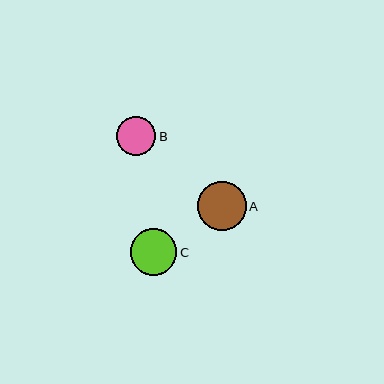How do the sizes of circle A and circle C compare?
Circle A and circle C are approximately the same size.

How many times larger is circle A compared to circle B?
Circle A is approximately 1.2 times the size of circle B.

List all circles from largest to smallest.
From largest to smallest: A, C, B.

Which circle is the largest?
Circle A is the largest with a size of approximately 49 pixels.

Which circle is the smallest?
Circle B is the smallest with a size of approximately 39 pixels.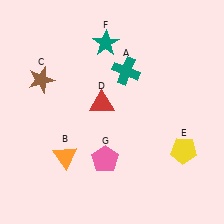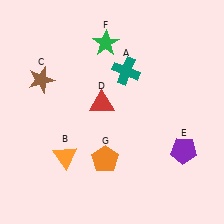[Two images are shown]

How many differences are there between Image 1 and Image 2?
There are 3 differences between the two images.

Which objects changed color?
E changed from yellow to purple. F changed from teal to green. G changed from pink to orange.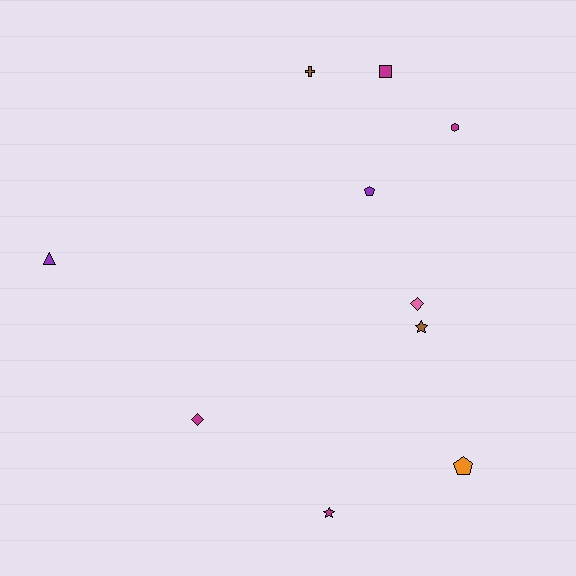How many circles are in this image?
There are no circles.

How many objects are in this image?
There are 10 objects.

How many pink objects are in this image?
There is 1 pink object.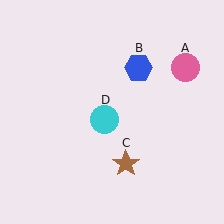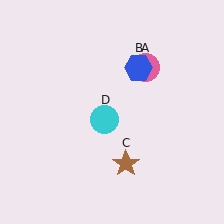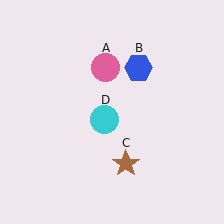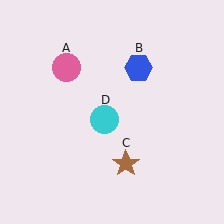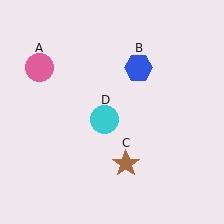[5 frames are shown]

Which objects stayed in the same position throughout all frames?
Blue hexagon (object B) and brown star (object C) and cyan circle (object D) remained stationary.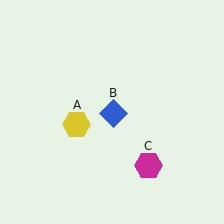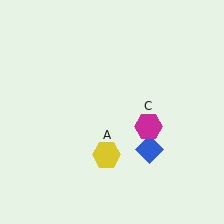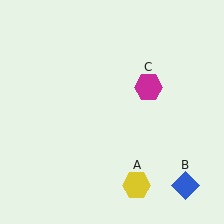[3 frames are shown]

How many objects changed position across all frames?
3 objects changed position: yellow hexagon (object A), blue diamond (object B), magenta hexagon (object C).